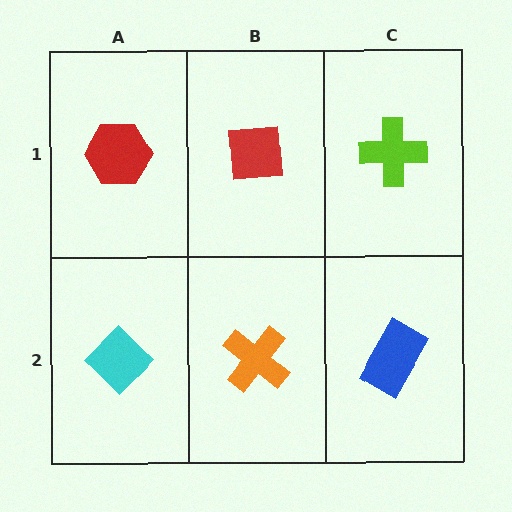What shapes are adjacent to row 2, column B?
A red square (row 1, column B), a cyan diamond (row 2, column A), a blue rectangle (row 2, column C).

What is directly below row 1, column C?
A blue rectangle.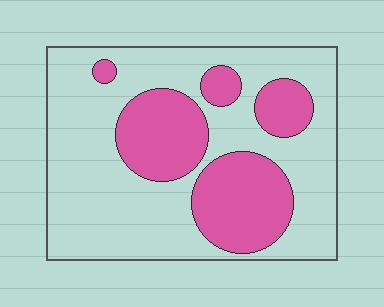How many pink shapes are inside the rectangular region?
5.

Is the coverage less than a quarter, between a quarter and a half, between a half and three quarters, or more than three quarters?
Between a quarter and a half.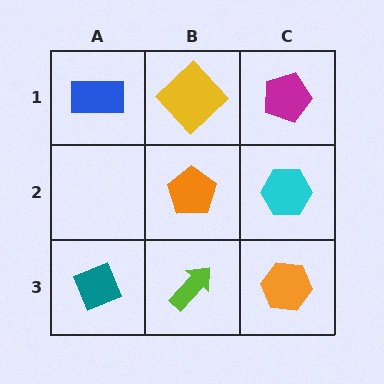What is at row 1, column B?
A yellow diamond.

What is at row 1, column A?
A blue rectangle.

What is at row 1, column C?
A magenta pentagon.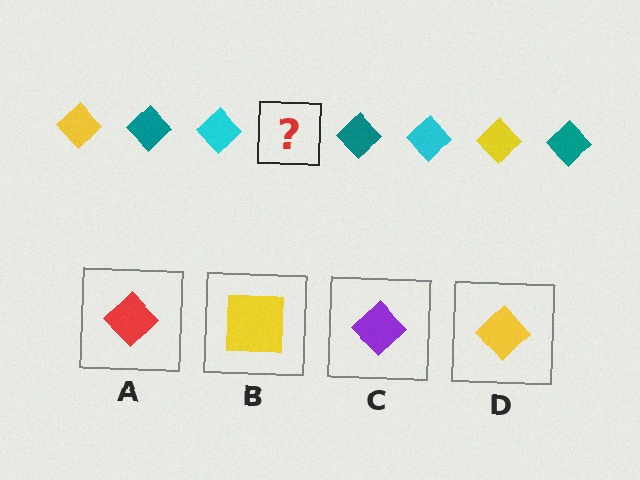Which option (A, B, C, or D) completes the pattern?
D.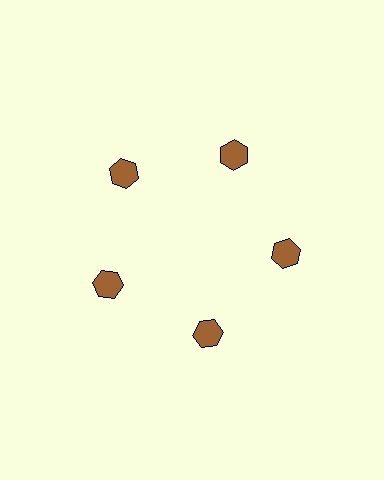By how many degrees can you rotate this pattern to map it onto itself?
The pattern maps onto itself every 72 degrees of rotation.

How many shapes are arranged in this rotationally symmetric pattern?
There are 5 shapes, arranged in 5 groups of 1.